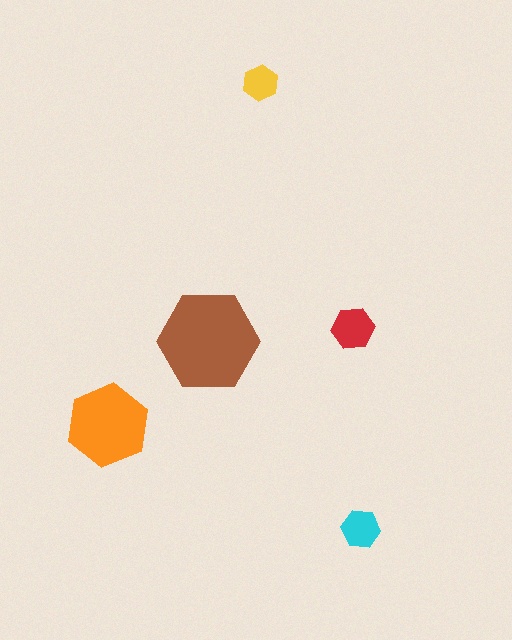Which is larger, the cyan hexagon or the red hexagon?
The red one.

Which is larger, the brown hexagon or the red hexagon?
The brown one.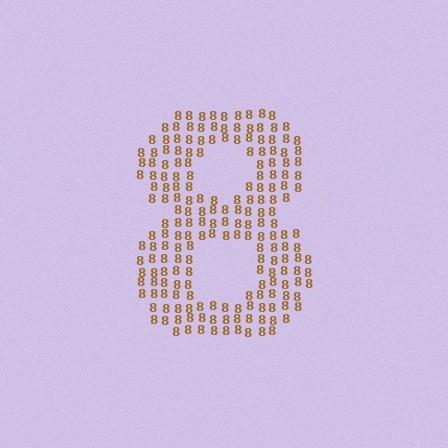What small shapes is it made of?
It is made of small digit 8's.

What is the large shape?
The large shape is the digit 8.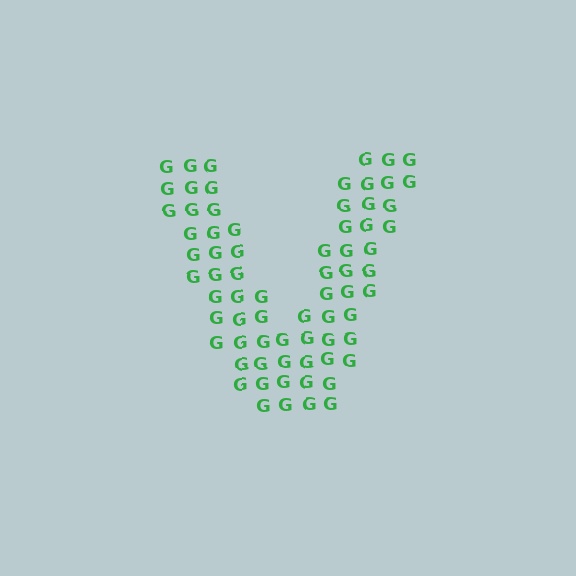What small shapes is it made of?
It is made of small letter G's.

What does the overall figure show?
The overall figure shows the letter V.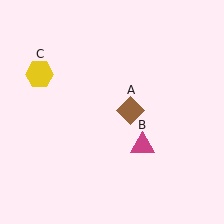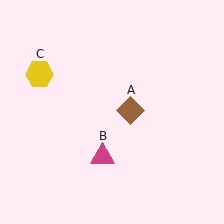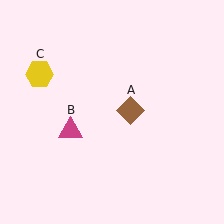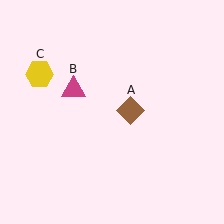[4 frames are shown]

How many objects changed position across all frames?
1 object changed position: magenta triangle (object B).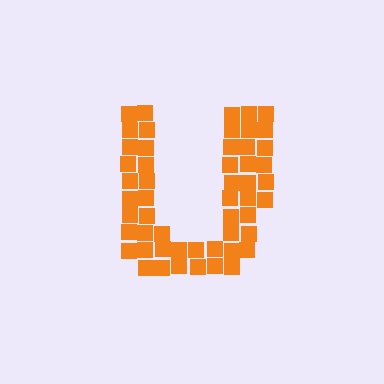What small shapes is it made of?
It is made of small squares.